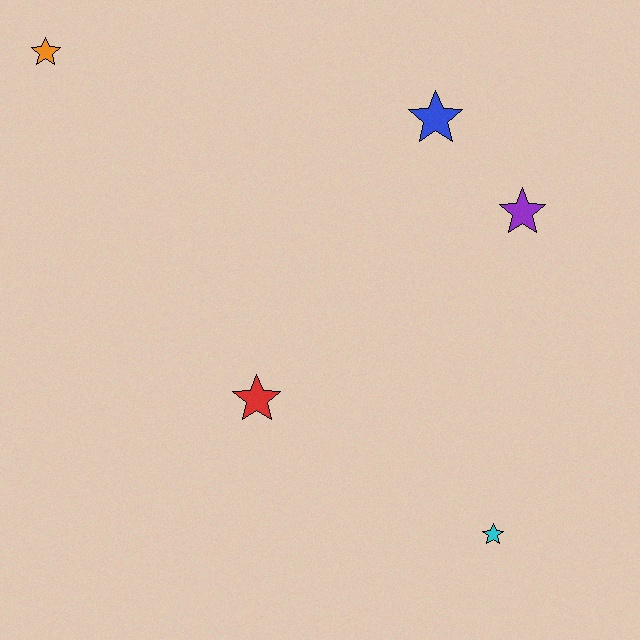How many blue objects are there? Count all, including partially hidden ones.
There is 1 blue object.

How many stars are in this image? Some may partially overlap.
There are 5 stars.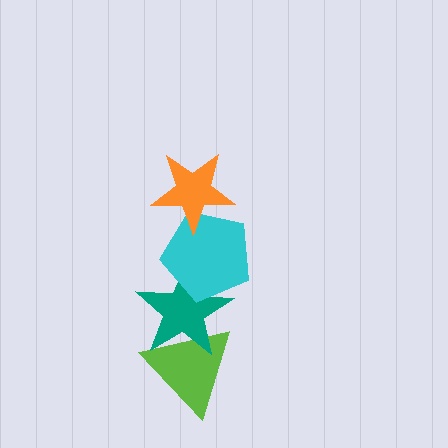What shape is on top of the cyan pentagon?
The orange star is on top of the cyan pentagon.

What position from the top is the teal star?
The teal star is 3rd from the top.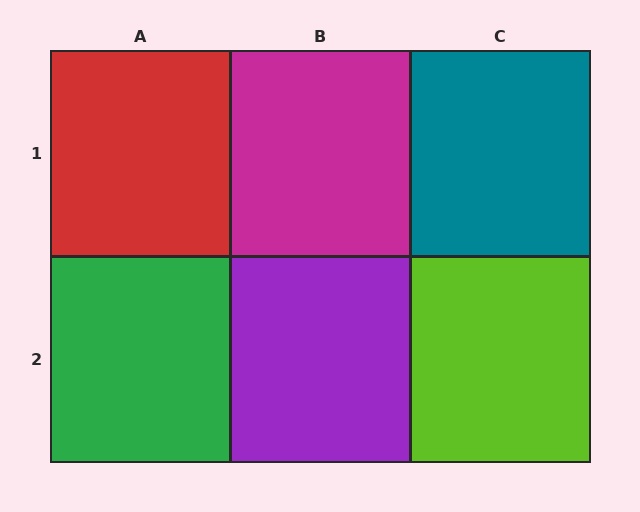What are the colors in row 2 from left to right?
Green, purple, lime.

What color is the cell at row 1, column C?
Teal.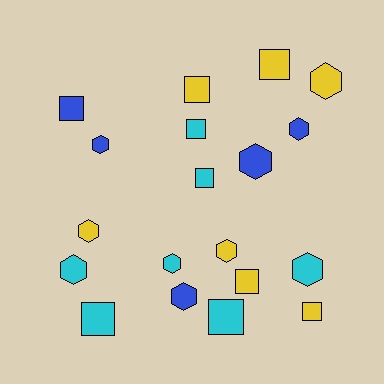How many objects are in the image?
There are 19 objects.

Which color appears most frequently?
Yellow, with 7 objects.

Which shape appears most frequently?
Hexagon, with 10 objects.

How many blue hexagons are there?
There are 4 blue hexagons.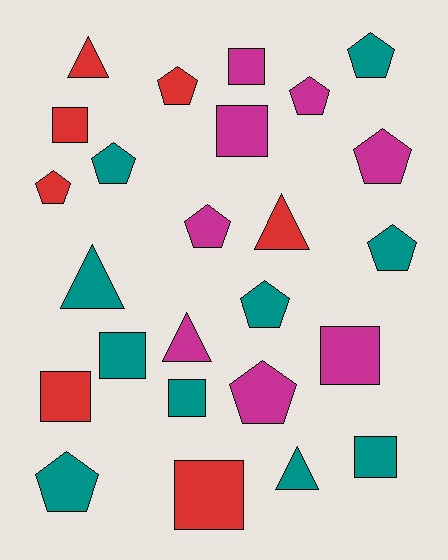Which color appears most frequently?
Teal, with 10 objects.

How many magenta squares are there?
There are 3 magenta squares.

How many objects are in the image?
There are 25 objects.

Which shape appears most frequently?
Pentagon, with 11 objects.